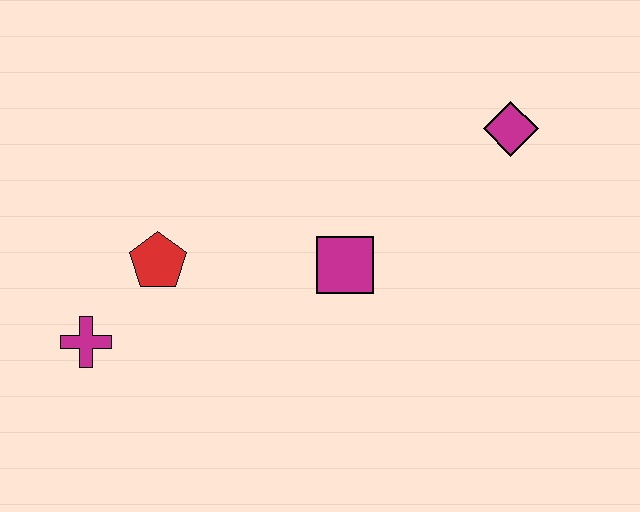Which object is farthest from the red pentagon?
The magenta diamond is farthest from the red pentagon.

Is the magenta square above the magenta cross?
Yes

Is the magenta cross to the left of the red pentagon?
Yes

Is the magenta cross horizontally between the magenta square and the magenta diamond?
No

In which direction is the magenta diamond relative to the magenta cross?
The magenta diamond is to the right of the magenta cross.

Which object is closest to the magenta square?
The red pentagon is closest to the magenta square.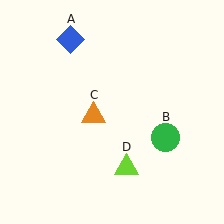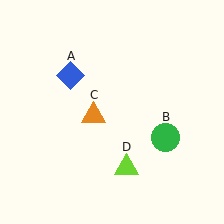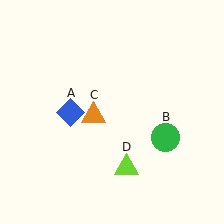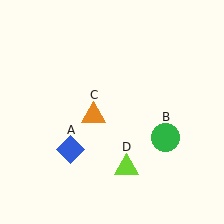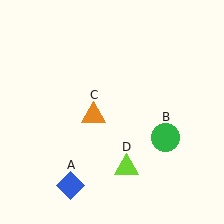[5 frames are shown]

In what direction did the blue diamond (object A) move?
The blue diamond (object A) moved down.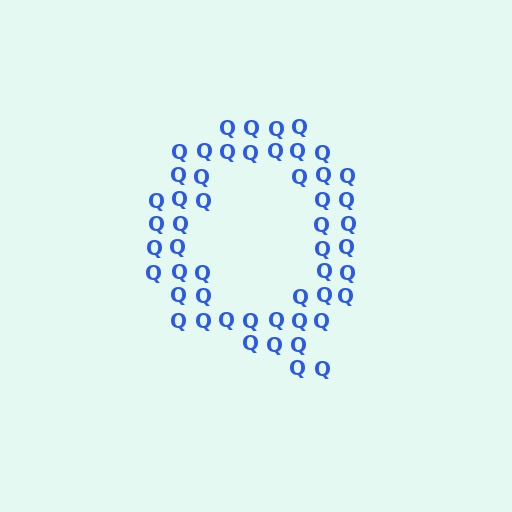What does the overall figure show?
The overall figure shows the letter Q.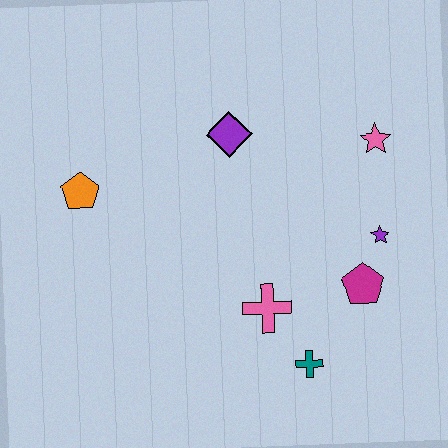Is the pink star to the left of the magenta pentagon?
No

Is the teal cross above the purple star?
No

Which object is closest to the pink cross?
The teal cross is closest to the pink cross.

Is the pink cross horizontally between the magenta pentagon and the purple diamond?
Yes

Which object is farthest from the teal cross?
The orange pentagon is farthest from the teal cross.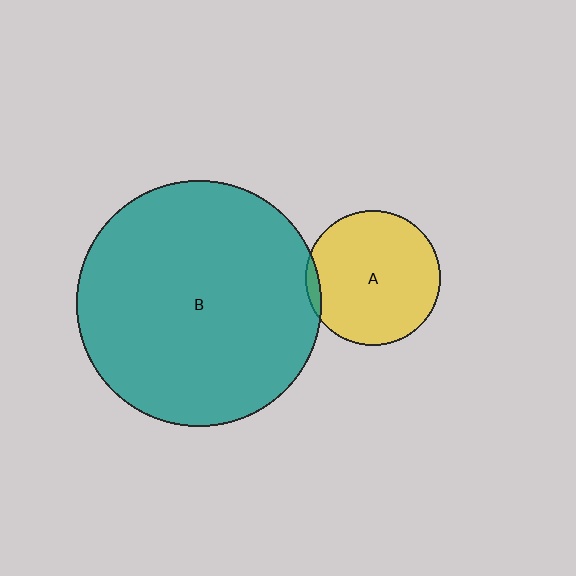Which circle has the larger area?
Circle B (teal).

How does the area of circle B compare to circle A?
Approximately 3.3 times.